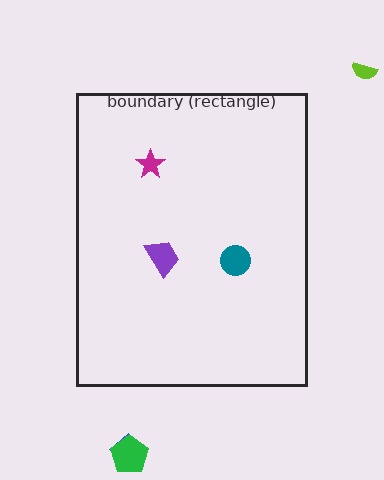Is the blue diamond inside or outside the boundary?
Outside.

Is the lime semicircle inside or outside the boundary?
Outside.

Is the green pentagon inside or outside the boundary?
Outside.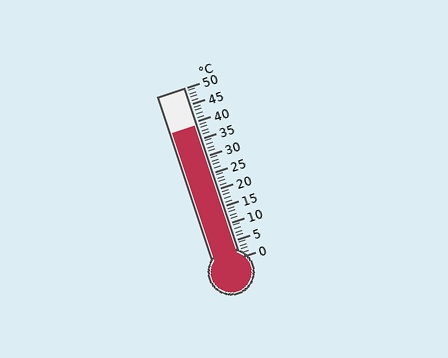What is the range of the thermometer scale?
The thermometer scale ranges from 0°C to 50°C.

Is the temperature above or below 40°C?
The temperature is below 40°C.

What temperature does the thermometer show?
The thermometer shows approximately 39°C.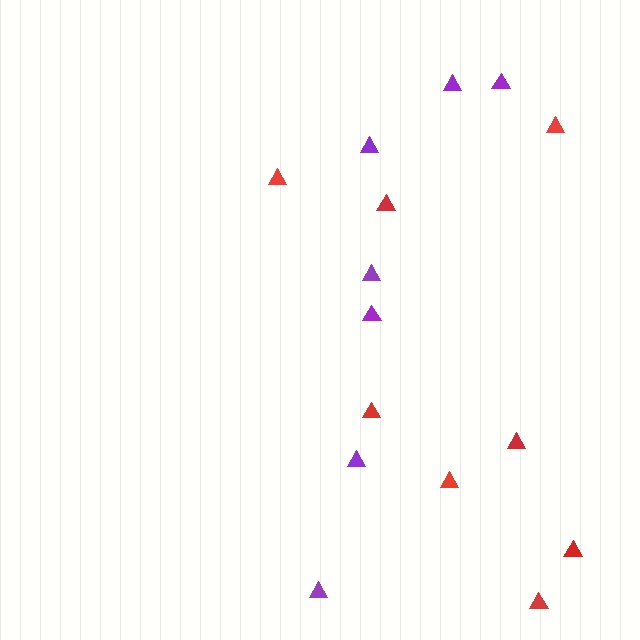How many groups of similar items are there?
There are 2 groups: one group of purple triangles (7) and one group of red triangles (8).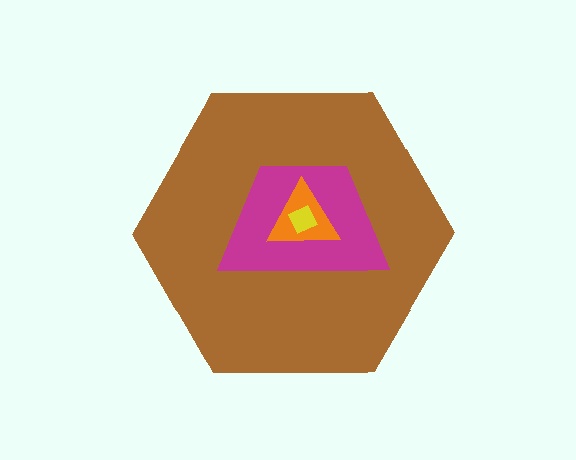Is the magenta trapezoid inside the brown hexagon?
Yes.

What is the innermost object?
The yellow square.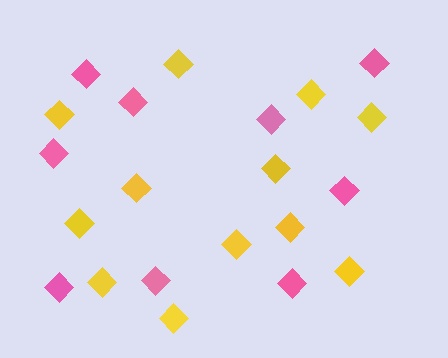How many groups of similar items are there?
There are 2 groups: one group of yellow diamonds (12) and one group of pink diamonds (9).